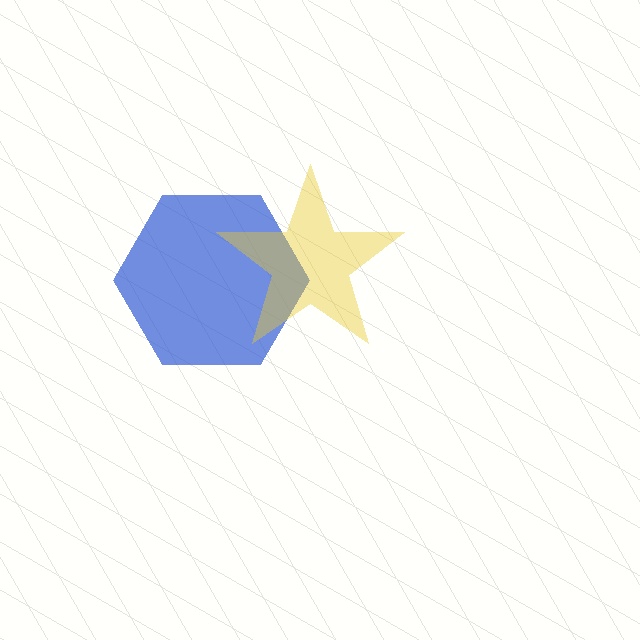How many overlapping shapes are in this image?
There are 2 overlapping shapes in the image.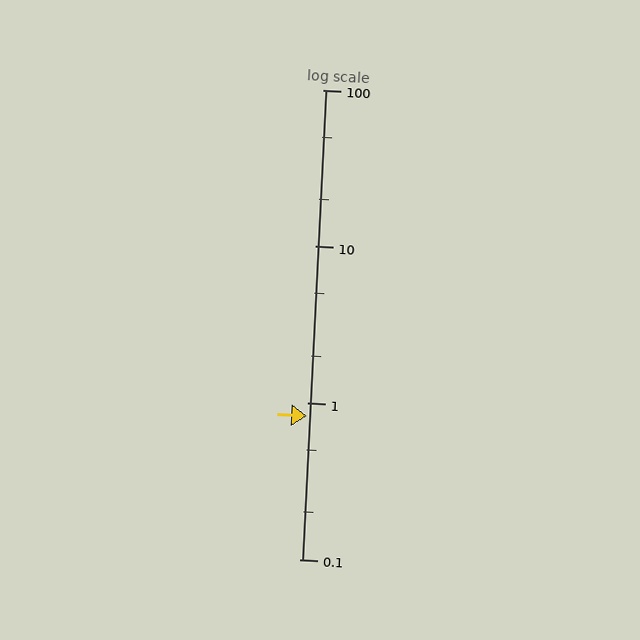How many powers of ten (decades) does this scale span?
The scale spans 3 decades, from 0.1 to 100.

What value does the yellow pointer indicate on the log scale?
The pointer indicates approximately 0.82.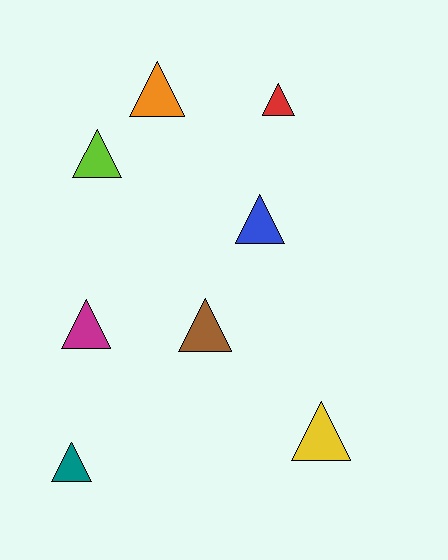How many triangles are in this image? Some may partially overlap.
There are 8 triangles.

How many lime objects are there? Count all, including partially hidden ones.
There is 1 lime object.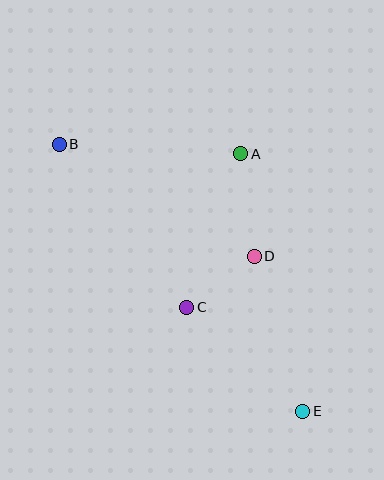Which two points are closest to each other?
Points C and D are closest to each other.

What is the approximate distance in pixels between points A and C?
The distance between A and C is approximately 163 pixels.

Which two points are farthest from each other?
Points B and E are farthest from each other.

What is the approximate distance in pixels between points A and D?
The distance between A and D is approximately 104 pixels.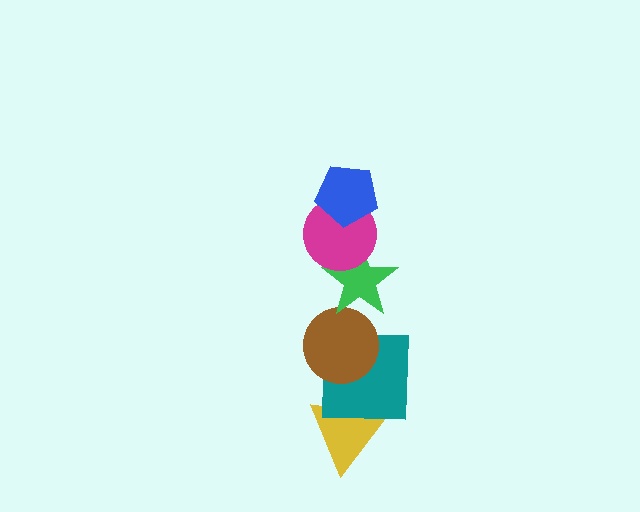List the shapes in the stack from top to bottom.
From top to bottom: the blue pentagon, the magenta circle, the green star, the brown circle, the teal square, the yellow triangle.